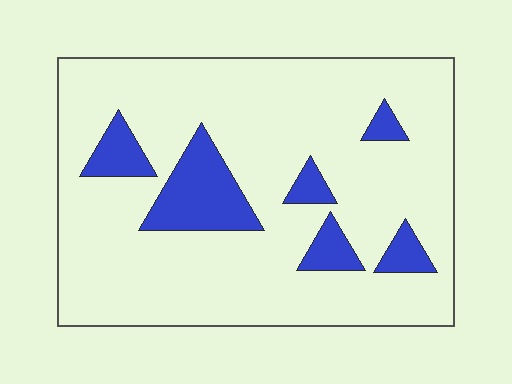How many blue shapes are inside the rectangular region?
6.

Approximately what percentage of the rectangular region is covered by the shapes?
Approximately 15%.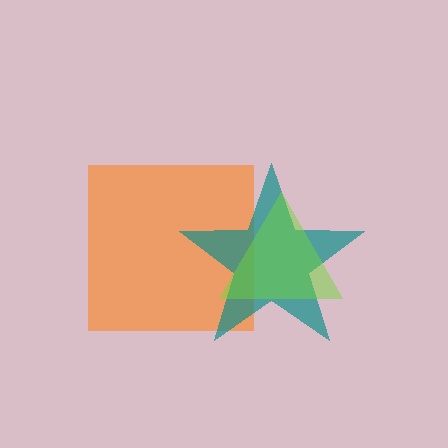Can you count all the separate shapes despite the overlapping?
Yes, there are 3 separate shapes.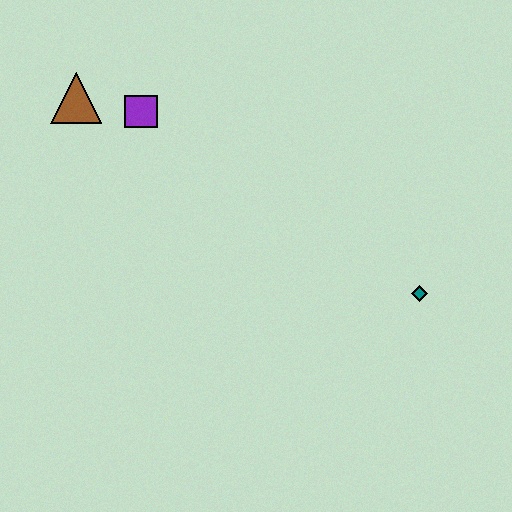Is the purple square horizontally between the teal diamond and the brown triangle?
Yes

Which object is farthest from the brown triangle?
The teal diamond is farthest from the brown triangle.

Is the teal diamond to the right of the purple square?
Yes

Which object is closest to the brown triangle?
The purple square is closest to the brown triangle.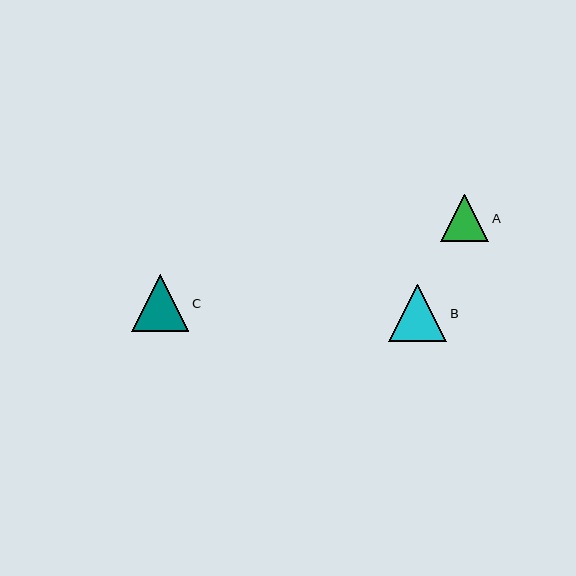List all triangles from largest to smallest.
From largest to smallest: B, C, A.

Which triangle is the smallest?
Triangle A is the smallest with a size of approximately 48 pixels.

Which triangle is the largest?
Triangle B is the largest with a size of approximately 58 pixels.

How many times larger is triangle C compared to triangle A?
Triangle C is approximately 1.2 times the size of triangle A.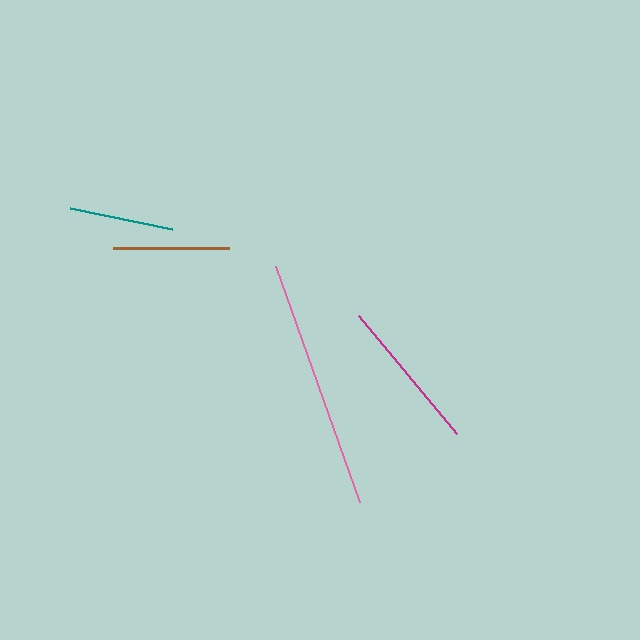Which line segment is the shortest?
The teal line is the shortest at approximately 104 pixels.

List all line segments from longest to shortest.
From longest to shortest: pink, magenta, brown, teal.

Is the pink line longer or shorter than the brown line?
The pink line is longer than the brown line.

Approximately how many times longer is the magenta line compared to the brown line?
The magenta line is approximately 1.3 times the length of the brown line.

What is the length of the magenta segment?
The magenta segment is approximately 153 pixels long.